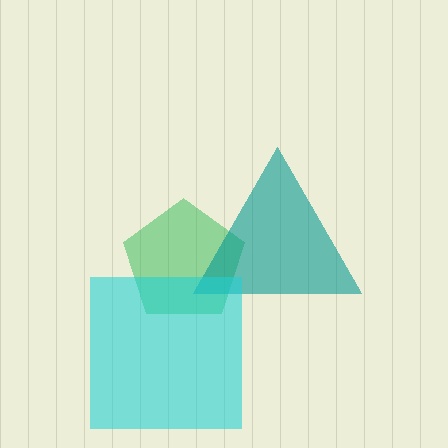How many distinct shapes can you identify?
There are 3 distinct shapes: a green pentagon, a teal triangle, a cyan square.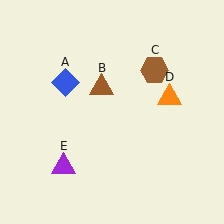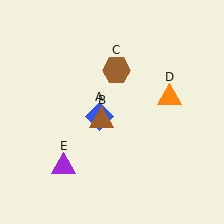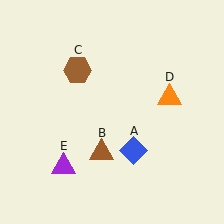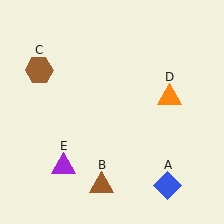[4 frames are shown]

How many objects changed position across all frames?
3 objects changed position: blue diamond (object A), brown triangle (object B), brown hexagon (object C).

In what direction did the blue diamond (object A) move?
The blue diamond (object A) moved down and to the right.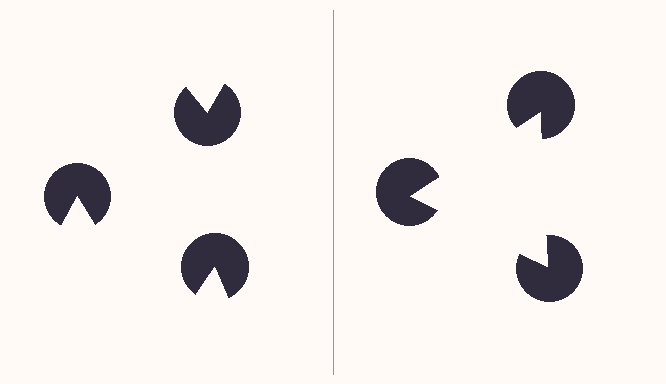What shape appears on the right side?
An illusory triangle.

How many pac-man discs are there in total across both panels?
6 — 3 on each side.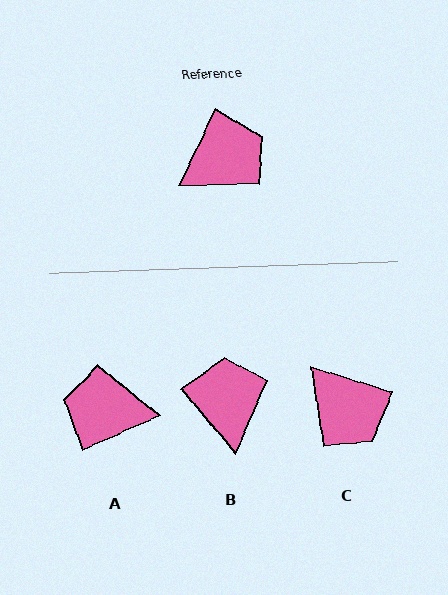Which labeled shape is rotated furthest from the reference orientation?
A, about 139 degrees away.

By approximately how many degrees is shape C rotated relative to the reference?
Approximately 82 degrees clockwise.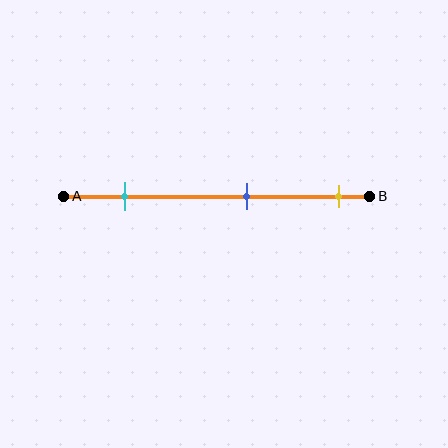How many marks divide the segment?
There are 3 marks dividing the segment.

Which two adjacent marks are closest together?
The blue and yellow marks are the closest adjacent pair.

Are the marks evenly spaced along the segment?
Yes, the marks are approximately evenly spaced.